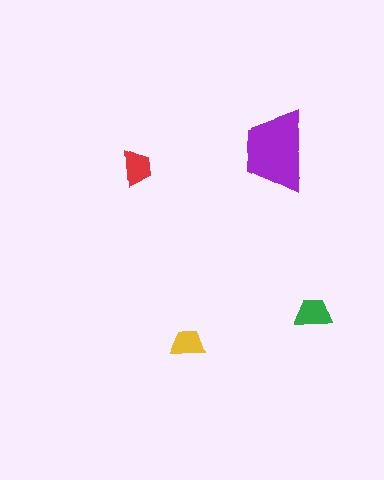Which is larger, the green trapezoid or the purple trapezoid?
The purple one.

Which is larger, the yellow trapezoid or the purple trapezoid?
The purple one.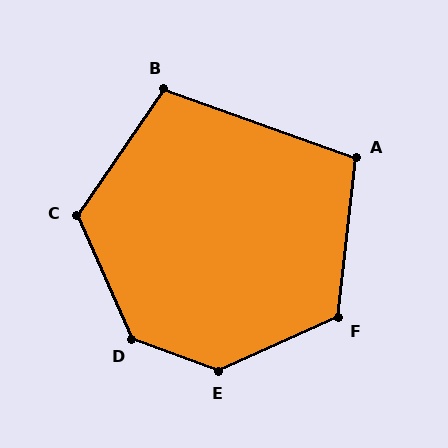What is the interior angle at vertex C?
Approximately 121 degrees (obtuse).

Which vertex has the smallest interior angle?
A, at approximately 103 degrees.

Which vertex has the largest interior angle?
E, at approximately 135 degrees.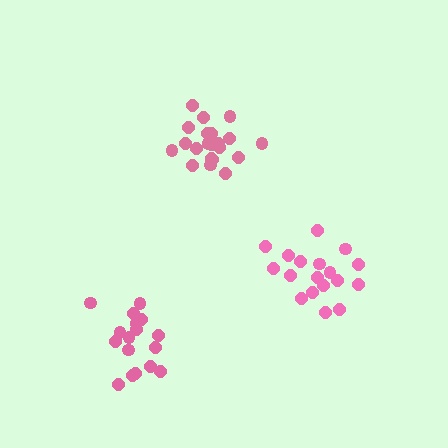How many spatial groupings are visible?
There are 3 spatial groupings.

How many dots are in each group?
Group 1: 18 dots, Group 2: 21 dots, Group 3: 17 dots (56 total).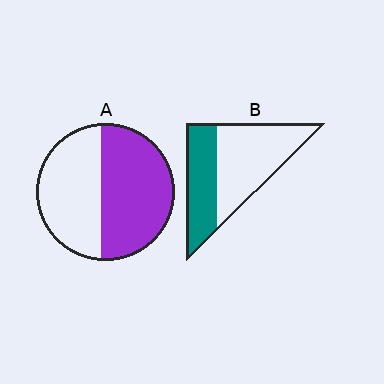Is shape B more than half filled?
No.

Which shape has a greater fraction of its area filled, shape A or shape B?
Shape A.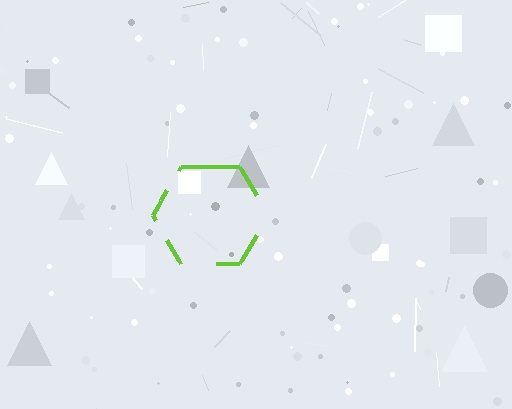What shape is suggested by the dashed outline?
The dashed outline suggests a hexagon.